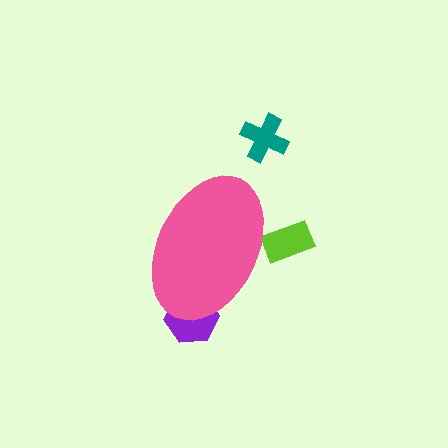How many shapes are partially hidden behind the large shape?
2 shapes are partially hidden.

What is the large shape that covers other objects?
A pink ellipse.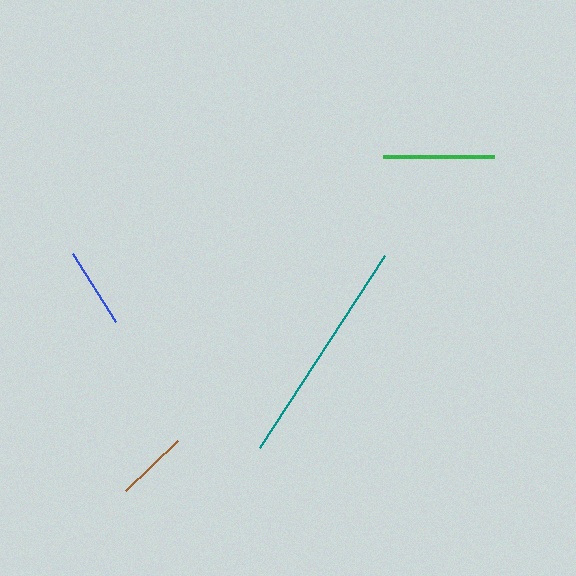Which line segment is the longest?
The teal line is the longest at approximately 229 pixels.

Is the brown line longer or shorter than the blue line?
The blue line is longer than the brown line.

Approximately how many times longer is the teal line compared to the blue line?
The teal line is approximately 2.9 times the length of the blue line.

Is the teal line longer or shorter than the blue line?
The teal line is longer than the blue line.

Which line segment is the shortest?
The brown line is the shortest at approximately 72 pixels.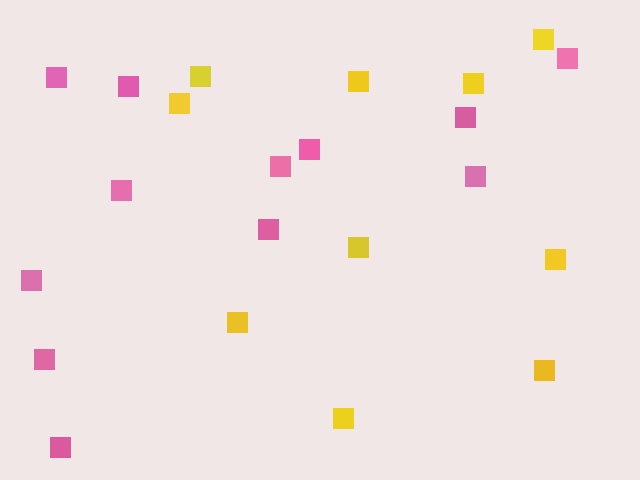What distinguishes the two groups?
There are 2 groups: one group of pink squares (12) and one group of yellow squares (10).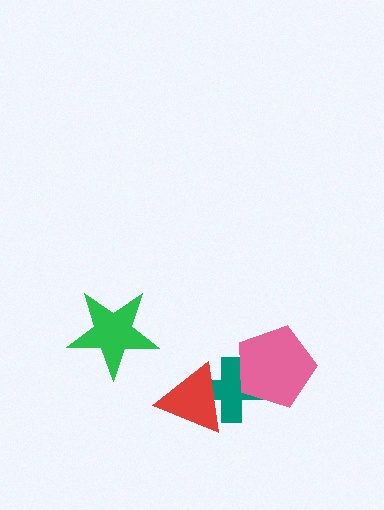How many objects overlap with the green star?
0 objects overlap with the green star.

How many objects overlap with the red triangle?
1 object overlaps with the red triangle.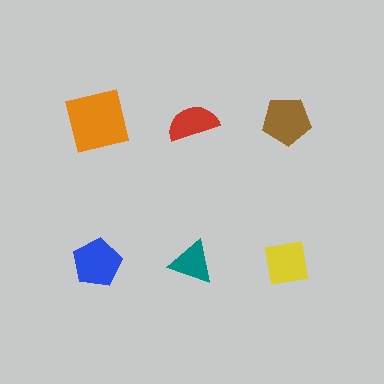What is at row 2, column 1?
A blue pentagon.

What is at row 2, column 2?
A teal triangle.